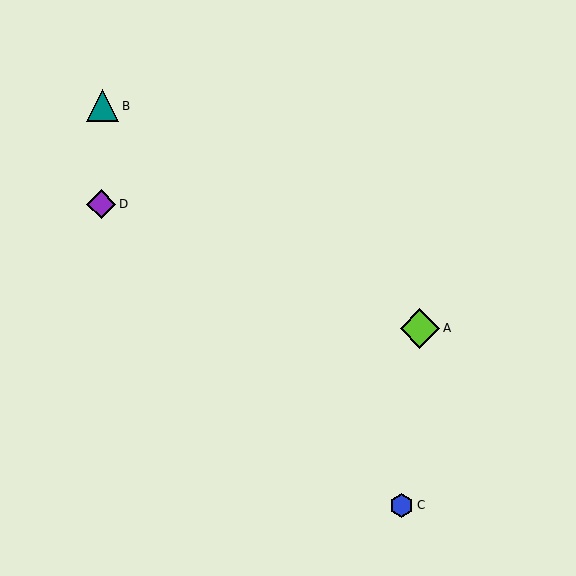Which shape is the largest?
The lime diamond (labeled A) is the largest.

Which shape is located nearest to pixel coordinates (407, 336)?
The lime diamond (labeled A) at (420, 328) is nearest to that location.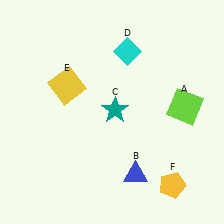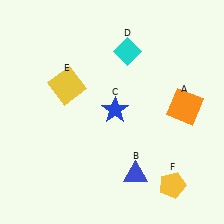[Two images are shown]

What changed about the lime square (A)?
In Image 1, A is lime. In Image 2, it changed to orange.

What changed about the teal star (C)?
In Image 1, C is teal. In Image 2, it changed to blue.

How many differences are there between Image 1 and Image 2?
There are 2 differences between the two images.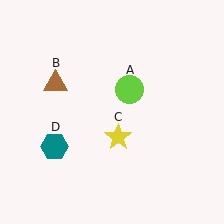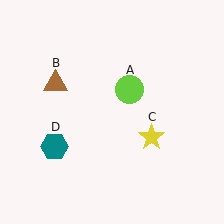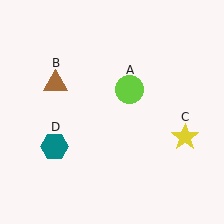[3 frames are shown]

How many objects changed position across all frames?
1 object changed position: yellow star (object C).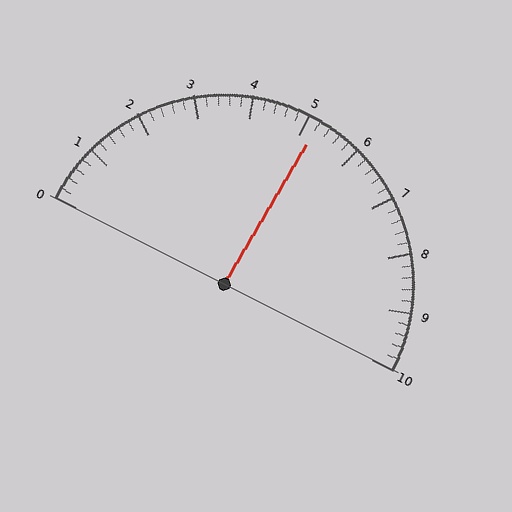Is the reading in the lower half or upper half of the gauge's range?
The reading is in the upper half of the range (0 to 10).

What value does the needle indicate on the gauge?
The needle indicates approximately 5.2.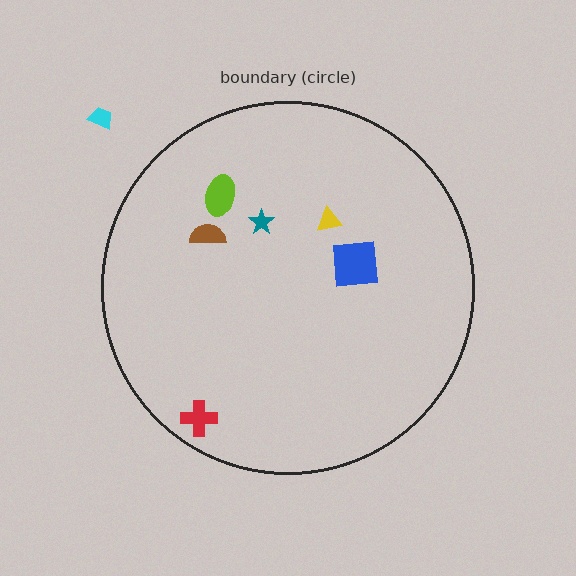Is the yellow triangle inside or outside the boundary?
Inside.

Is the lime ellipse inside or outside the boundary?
Inside.